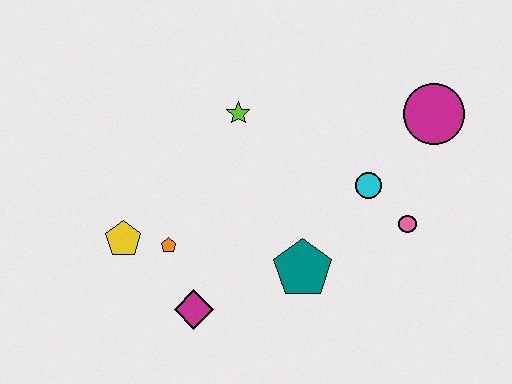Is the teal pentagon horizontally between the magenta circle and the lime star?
Yes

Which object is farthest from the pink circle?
The yellow pentagon is farthest from the pink circle.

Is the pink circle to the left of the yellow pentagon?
No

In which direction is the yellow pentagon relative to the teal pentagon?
The yellow pentagon is to the left of the teal pentagon.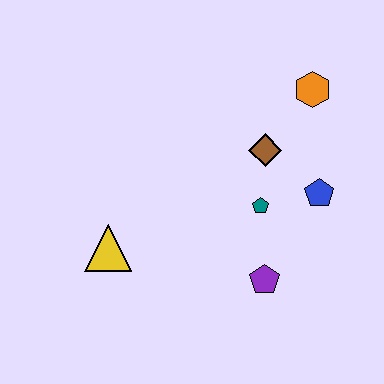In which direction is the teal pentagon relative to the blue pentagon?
The teal pentagon is to the left of the blue pentagon.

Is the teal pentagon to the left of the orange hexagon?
Yes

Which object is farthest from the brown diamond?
The yellow triangle is farthest from the brown diamond.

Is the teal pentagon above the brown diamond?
No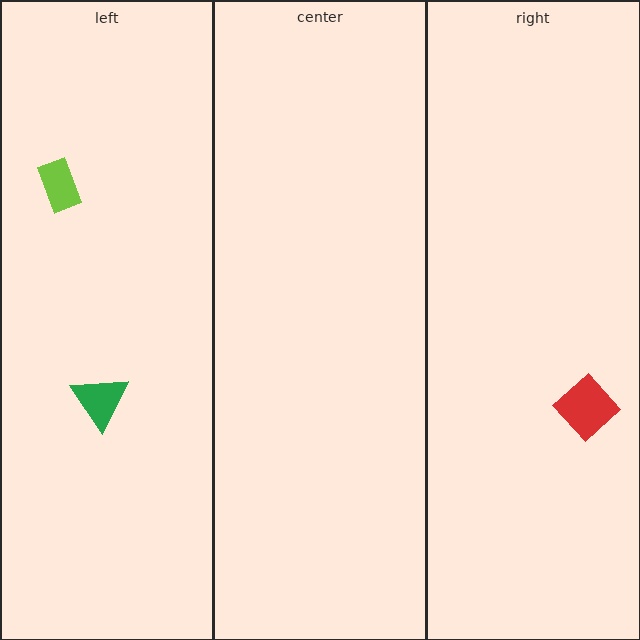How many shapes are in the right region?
1.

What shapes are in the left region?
The lime rectangle, the green triangle.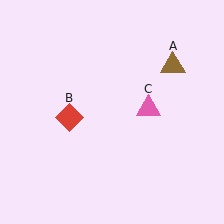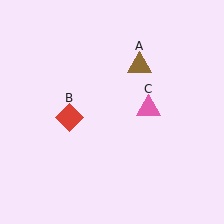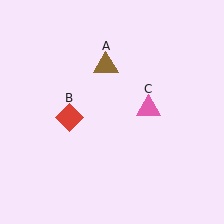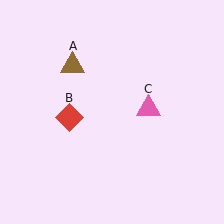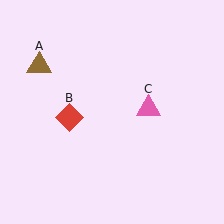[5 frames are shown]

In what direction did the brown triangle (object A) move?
The brown triangle (object A) moved left.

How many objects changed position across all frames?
1 object changed position: brown triangle (object A).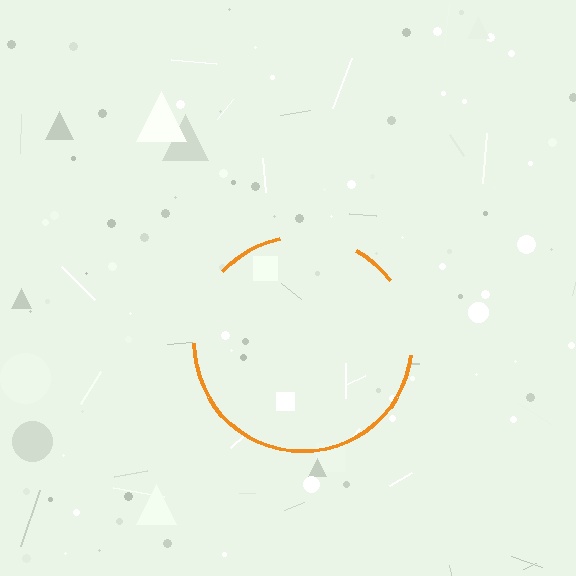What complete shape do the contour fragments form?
The contour fragments form a circle.